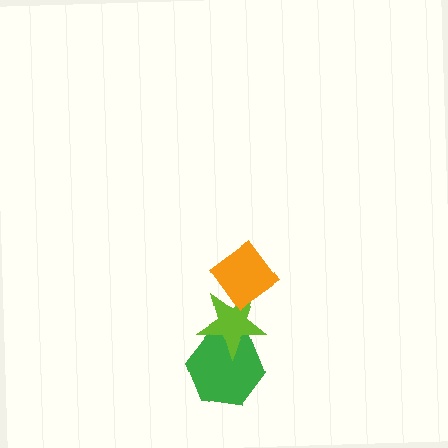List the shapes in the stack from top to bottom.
From top to bottom: the orange diamond, the lime star, the green hexagon.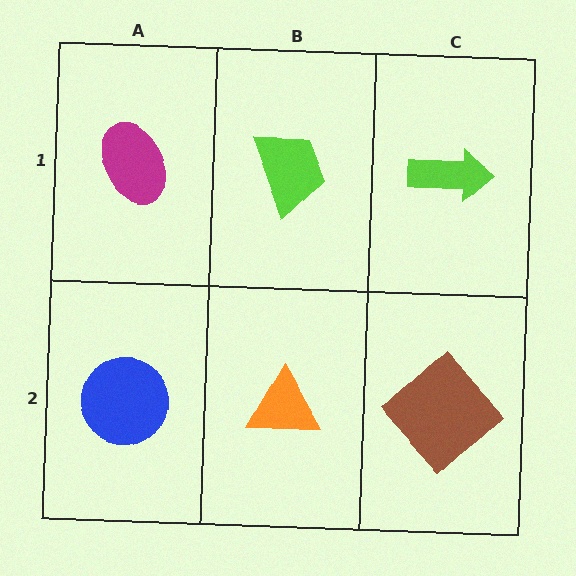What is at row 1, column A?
A magenta ellipse.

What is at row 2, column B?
An orange triangle.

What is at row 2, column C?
A brown diamond.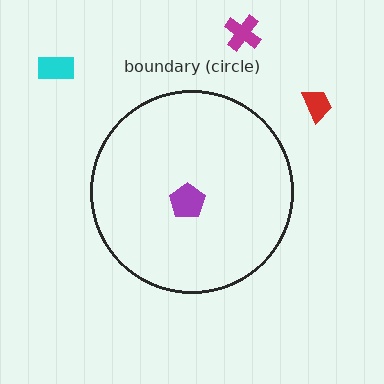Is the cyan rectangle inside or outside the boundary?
Outside.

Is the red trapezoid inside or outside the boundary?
Outside.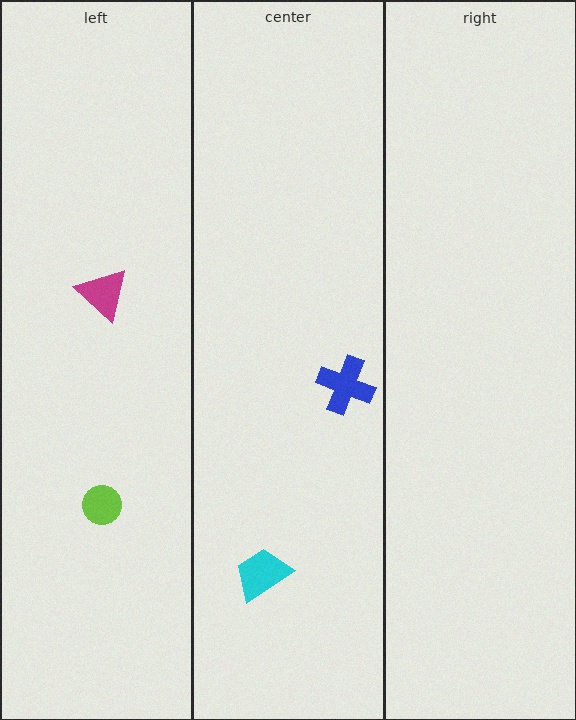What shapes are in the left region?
The lime circle, the magenta triangle.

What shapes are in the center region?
The blue cross, the cyan trapezoid.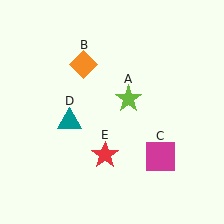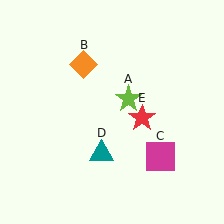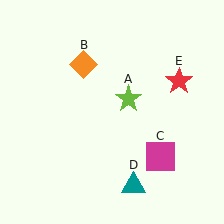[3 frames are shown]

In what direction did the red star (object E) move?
The red star (object E) moved up and to the right.